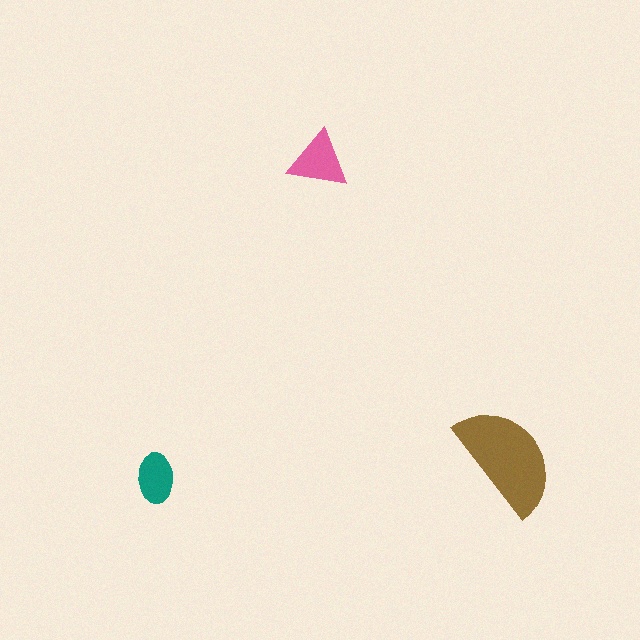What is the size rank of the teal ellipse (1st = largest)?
3rd.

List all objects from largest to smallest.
The brown semicircle, the pink triangle, the teal ellipse.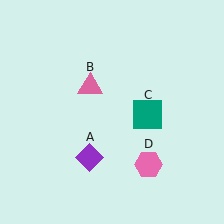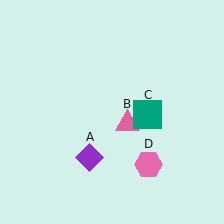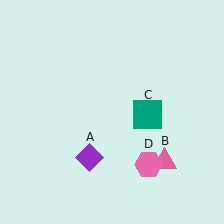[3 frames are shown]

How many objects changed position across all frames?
1 object changed position: pink triangle (object B).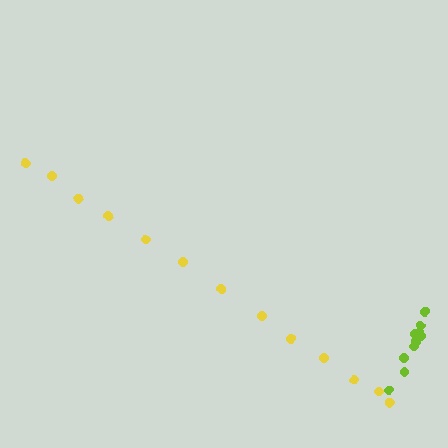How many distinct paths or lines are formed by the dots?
There are 2 distinct paths.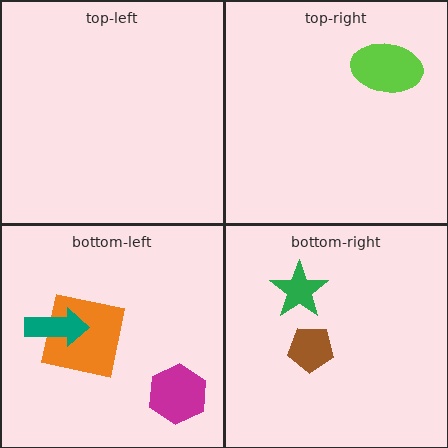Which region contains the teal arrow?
The bottom-left region.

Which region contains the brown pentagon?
The bottom-right region.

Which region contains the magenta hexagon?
The bottom-left region.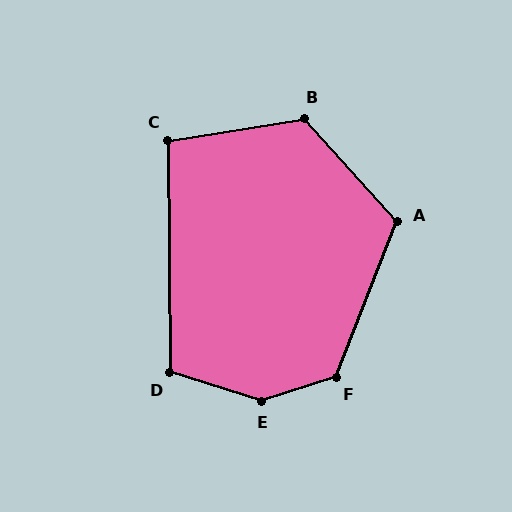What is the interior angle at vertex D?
Approximately 108 degrees (obtuse).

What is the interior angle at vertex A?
Approximately 117 degrees (obtuse).